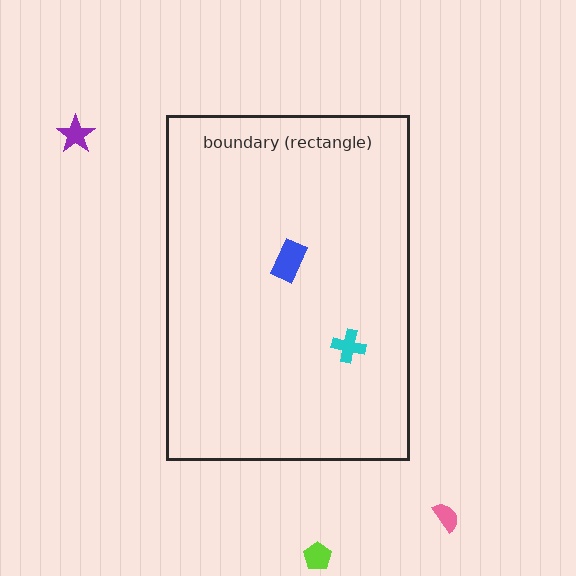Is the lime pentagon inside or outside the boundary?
Outside.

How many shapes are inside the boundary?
2 inside, 3 outside.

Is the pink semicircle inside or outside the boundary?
Outside.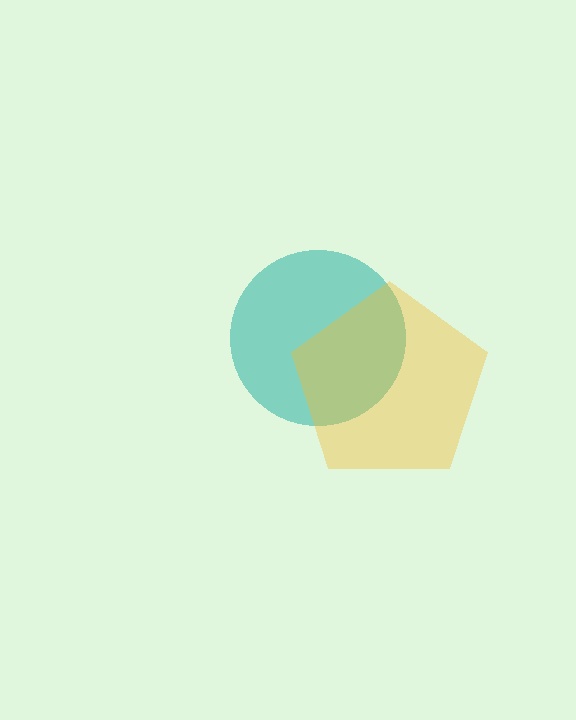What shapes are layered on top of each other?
The layered shapes are: a teal circle, a yellow pentagon.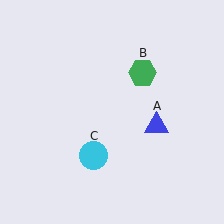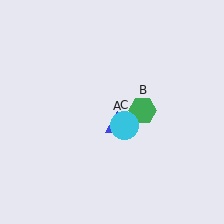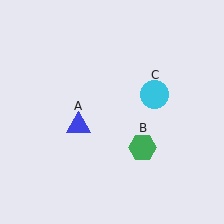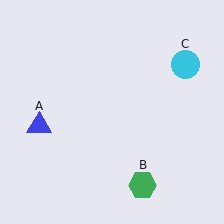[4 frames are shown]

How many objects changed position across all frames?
3 objects changed position: blue triangle (object A), green hexagon (object B), cyan circle (object C).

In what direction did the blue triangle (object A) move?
The blue triangle (object A) moved left.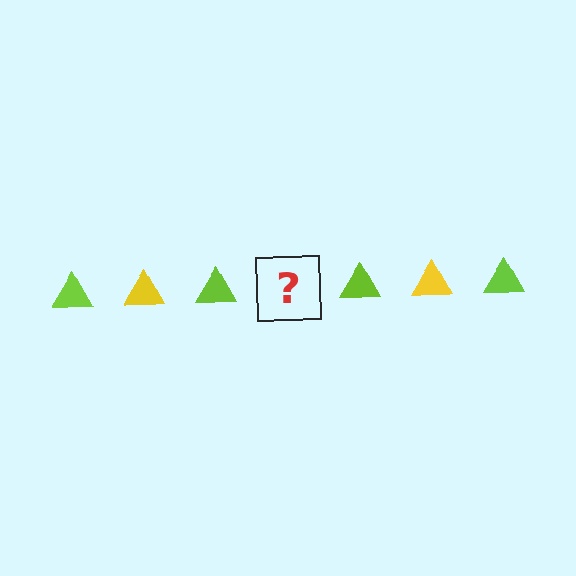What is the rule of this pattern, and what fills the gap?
The rule is that the pattern cycles through lime, yellow triangles. The gap should be filled with a yellow triangle.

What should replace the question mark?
The question mark should be replaced with a yellow triangle.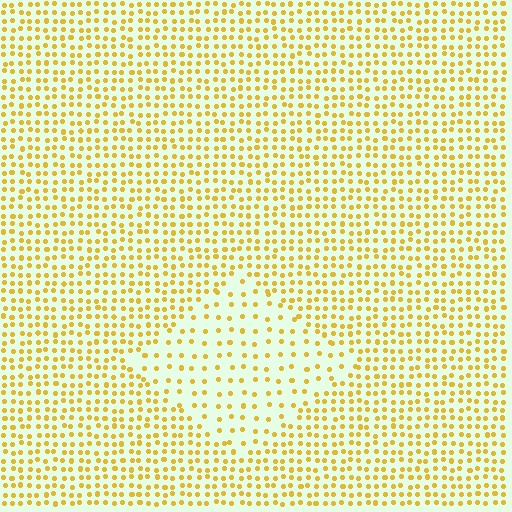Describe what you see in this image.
The image contains small yellow elements arranged at two different densities. A diamond-shaped region is visible where the elements are less densely packed than the surrounding area.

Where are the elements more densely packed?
The elements are more densely packed outside the diamond boundary.